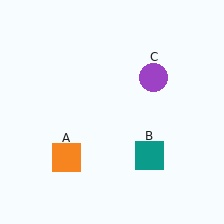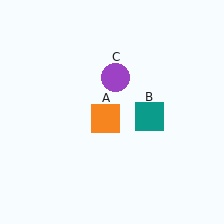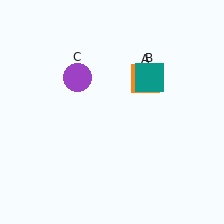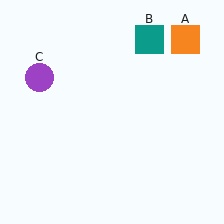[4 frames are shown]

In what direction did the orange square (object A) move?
The orange square (object A) moved up and to the right.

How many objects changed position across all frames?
3 objects changed position: orange square (object A), teal square (object B), purple circle (object C).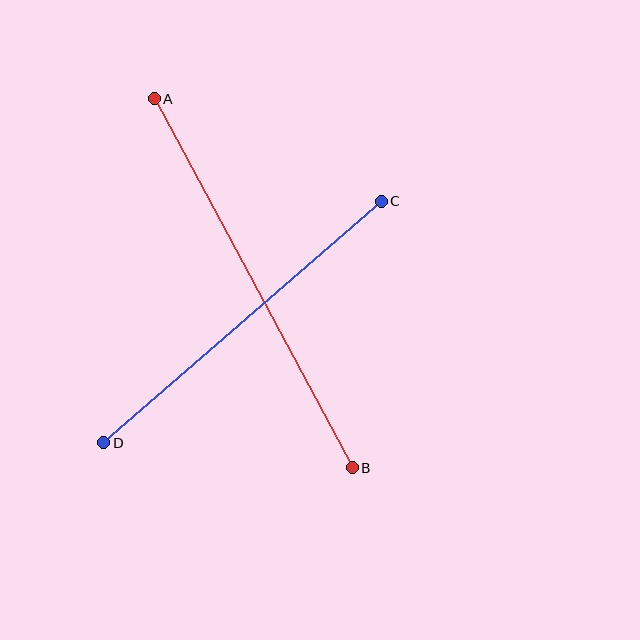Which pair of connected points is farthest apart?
Points A and B are farthest apart.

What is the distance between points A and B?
The distance is approximately 419 pixels.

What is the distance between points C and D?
The distance is approximately 368 pixels.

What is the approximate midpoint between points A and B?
The midpoint is at approximately (253, 283) pixels.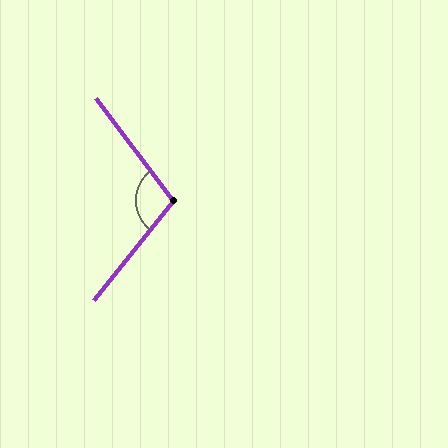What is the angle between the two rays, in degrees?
Approximately 104 degrees.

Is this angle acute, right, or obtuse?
It is obtuse.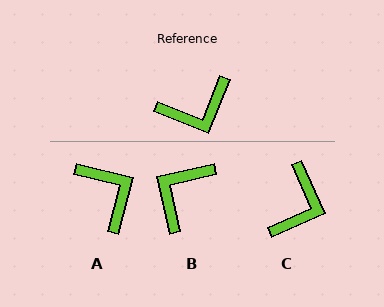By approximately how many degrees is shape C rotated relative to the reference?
Approximately 46 degrees counter-clockwise.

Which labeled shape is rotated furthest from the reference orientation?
B, about 146 degrees away.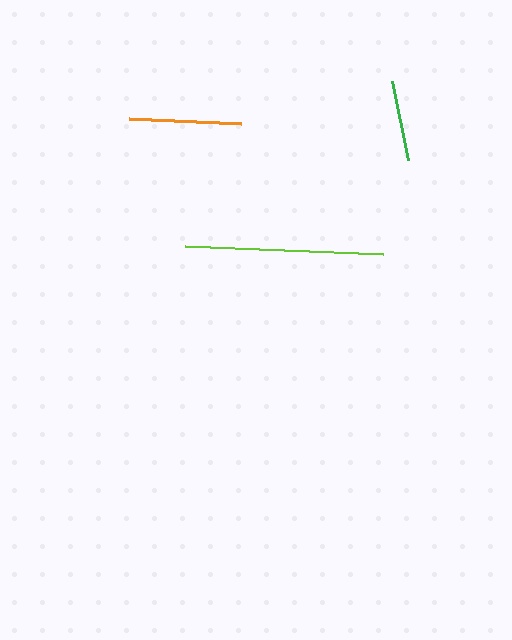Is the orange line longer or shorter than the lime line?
The lime line is longer than the orange line.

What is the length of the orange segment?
The orange segment is approximately 113 pixels long.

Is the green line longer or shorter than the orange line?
The orange line is longer than the green line.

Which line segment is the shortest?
The green line is the shortest at approximately 81 pixels.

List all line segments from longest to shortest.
From longest to shortest: lime, orange, green.